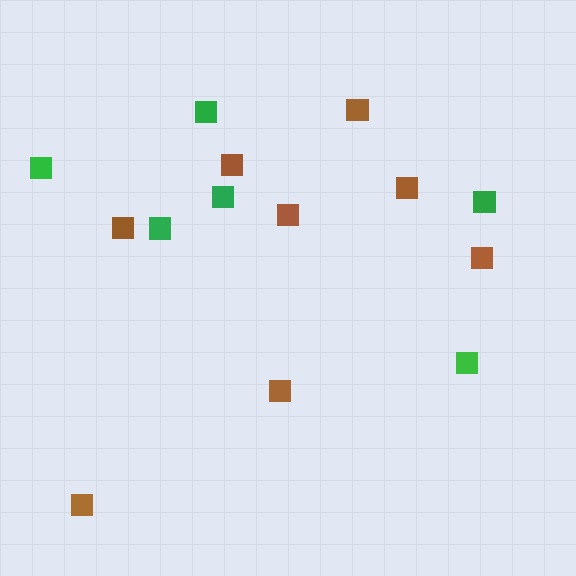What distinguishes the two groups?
There are 2 groups: one group of brown squares (8) and one group of green squares (6).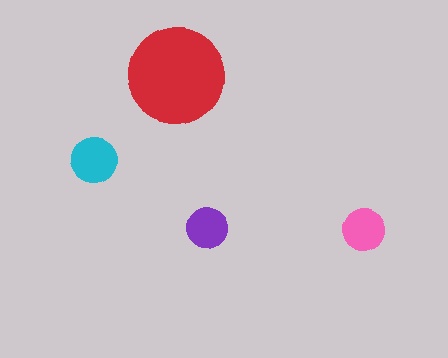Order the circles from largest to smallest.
the red one, the cyan one, the pink one, the purple one.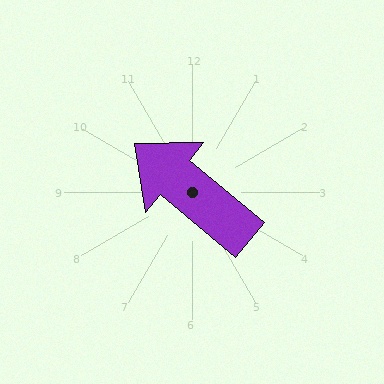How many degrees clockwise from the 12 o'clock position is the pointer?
Approximately 310 degrees.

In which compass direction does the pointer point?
Northwest.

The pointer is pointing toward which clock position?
Roughly 10 o'clock.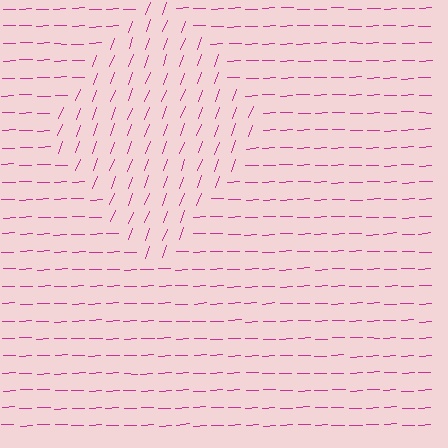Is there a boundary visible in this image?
Yes, there is a texture boundary formed by a change in line orientation.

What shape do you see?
I see a diamond.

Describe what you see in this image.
The image is filled with small magenta line segments. A diamond region in the image has lines oriented differently from the surrounding lines, creating a visible texture boundary.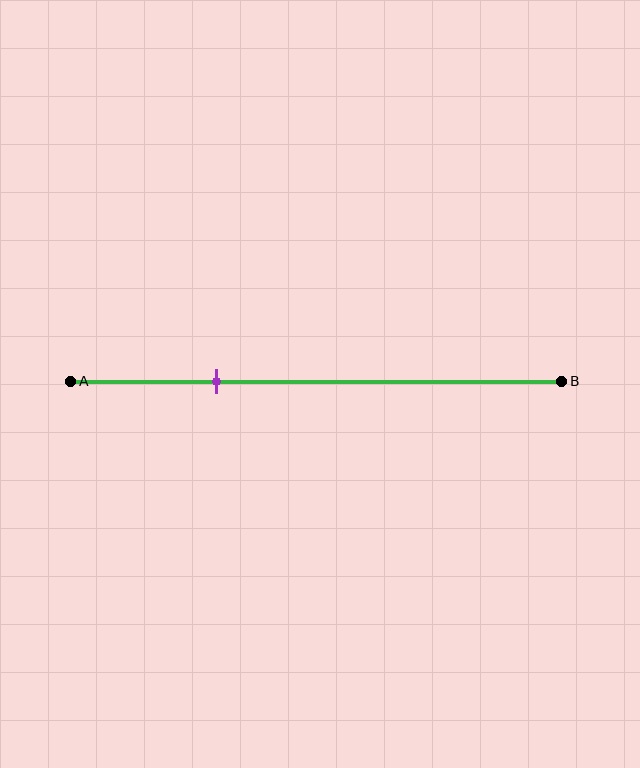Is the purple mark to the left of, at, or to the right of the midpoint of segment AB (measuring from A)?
The purple mark is to the left of the midpoint of segment AB.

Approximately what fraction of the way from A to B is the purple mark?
The purple mark is approximately 30% of the way from A to B.